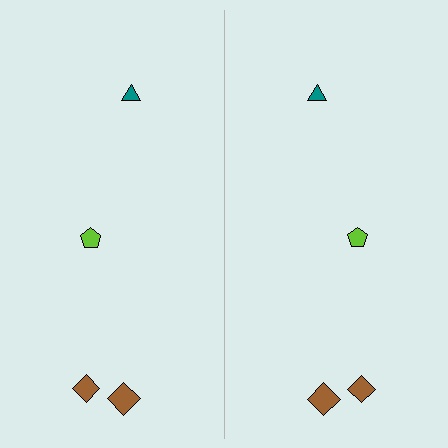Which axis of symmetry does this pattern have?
The pattern has a vertical axis of symmetry running through the center of the image.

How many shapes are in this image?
There are 8 shapes in this image.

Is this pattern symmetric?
Yes, this pattern has bilateral (reflection) symmetry.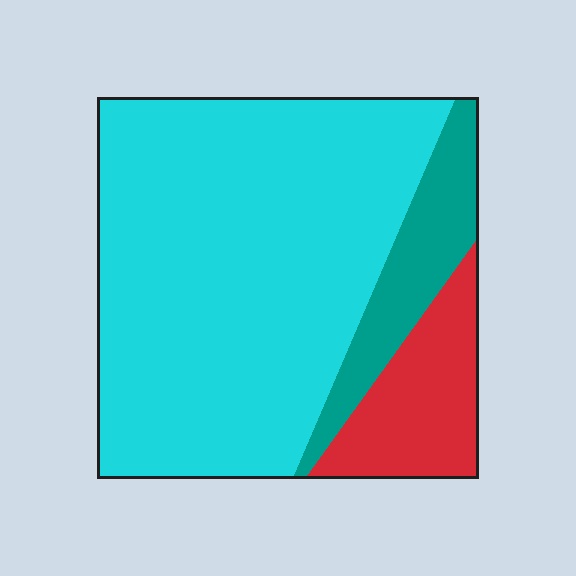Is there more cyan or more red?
Cyan.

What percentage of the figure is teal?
Teal covers 13% of the figure.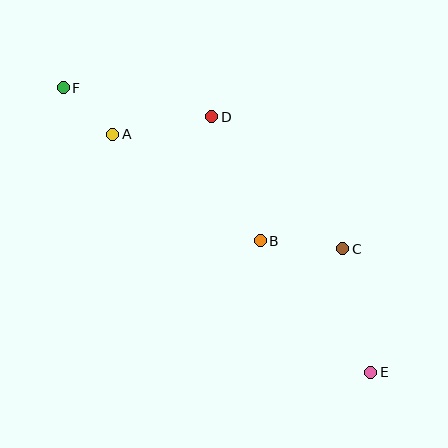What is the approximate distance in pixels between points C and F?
The distance between C and F is approximately 323 pixels.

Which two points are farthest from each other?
Points E and F are farthest from each other.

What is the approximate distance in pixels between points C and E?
The distance between C and E is approximately 126 pixels.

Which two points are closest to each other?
Points A and F are closest to each other.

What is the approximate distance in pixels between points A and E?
The distance between A and E is approximately 351 pixels.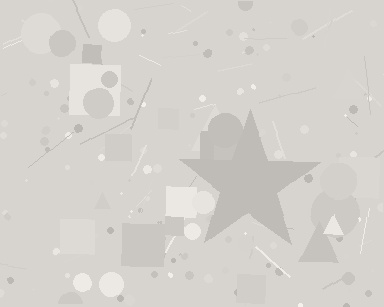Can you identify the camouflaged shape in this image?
The camouflaged shape is a star.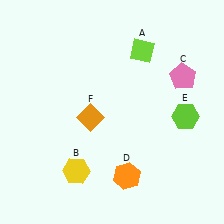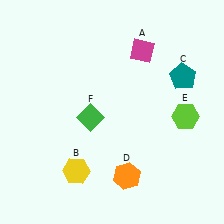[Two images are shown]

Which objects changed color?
A changed from lime to magenta. C changed from pink to teal. F changed from orange to green.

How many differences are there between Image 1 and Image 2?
There are 3 differences between the two images.